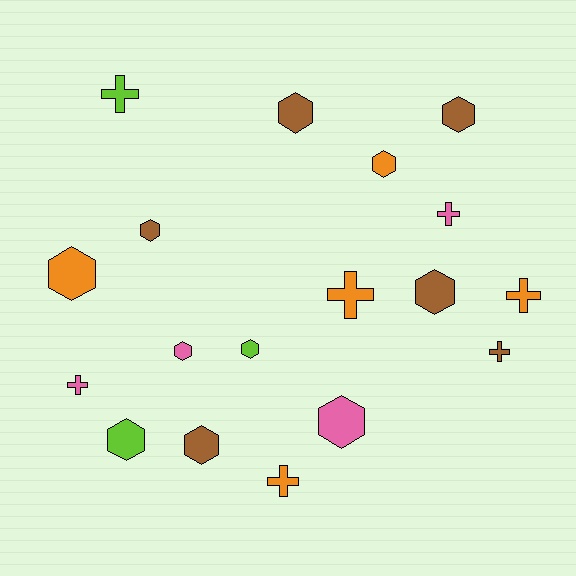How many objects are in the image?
There are 18 objects.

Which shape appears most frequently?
Hexagon, with 11 objects.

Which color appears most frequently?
Brown, with 6 objects.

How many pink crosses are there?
There are 2 pink crosses.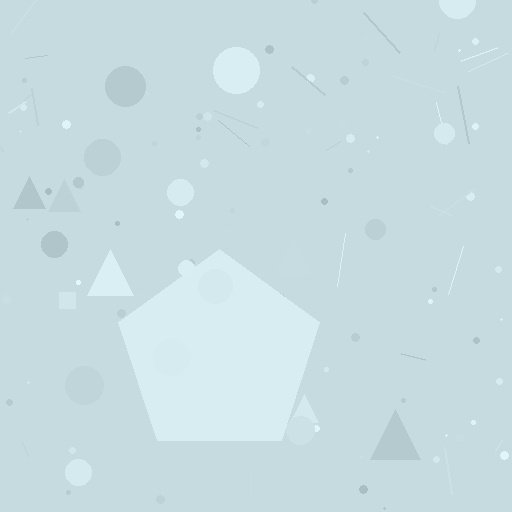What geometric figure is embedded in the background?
A pentagon is embedded in the background.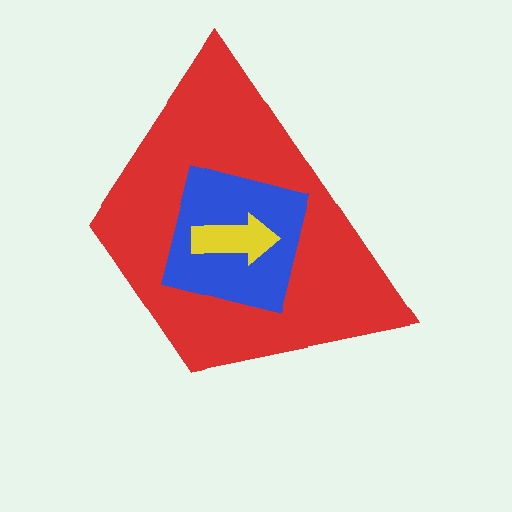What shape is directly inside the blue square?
The yellow arrow.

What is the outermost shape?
The red trapezoid.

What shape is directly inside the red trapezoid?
The blue square.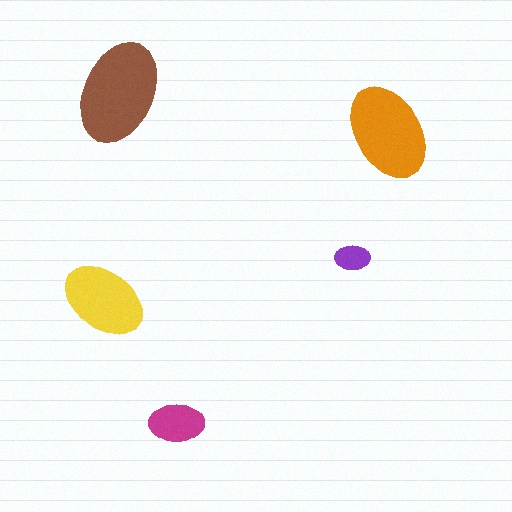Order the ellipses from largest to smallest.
the brown one, the orange one, the yellow one, the magenta one, the purple one.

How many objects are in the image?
There are 5 objects in the image.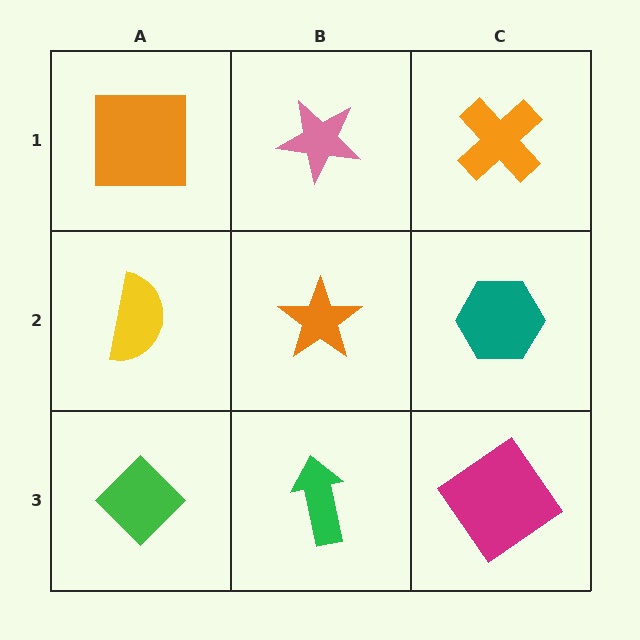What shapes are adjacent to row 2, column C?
An orange cross (row 1, column C), a magenta diamond (row 3, column C), an orange star (row 2, column B).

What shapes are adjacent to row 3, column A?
A yellow semicircle (row 2, column A), a green arrow (row 3, column B).